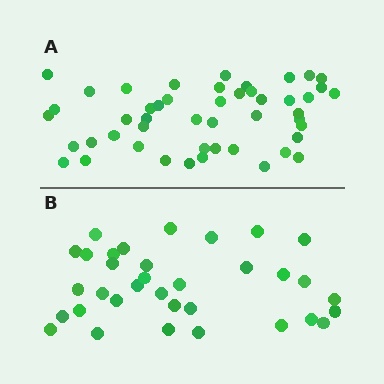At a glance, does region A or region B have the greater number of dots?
Region A (the top region) has more dots.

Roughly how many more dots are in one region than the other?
Region A has approximately 15 more dots than region B.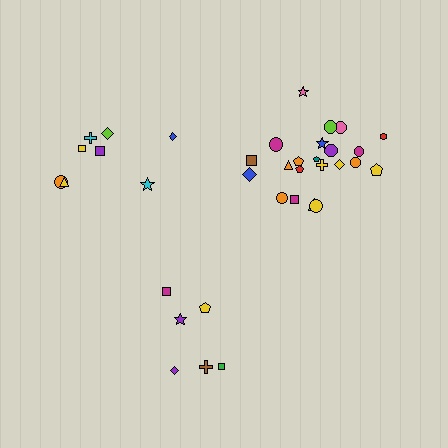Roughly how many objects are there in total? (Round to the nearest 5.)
Roughly 35 objects in total.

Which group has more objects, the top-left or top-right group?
The top-right group.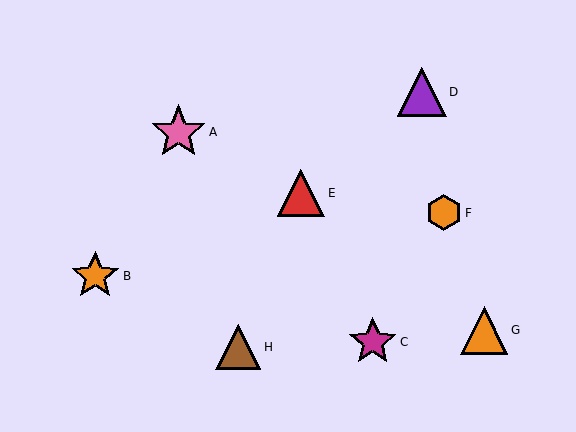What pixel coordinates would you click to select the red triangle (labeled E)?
Click at (301, 193) to select the red triangle E.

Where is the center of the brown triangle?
The center of the brown triangle is at (238, 347).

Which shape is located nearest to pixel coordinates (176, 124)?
The pink star (labeled A) at (178, 132) is nearest to that location.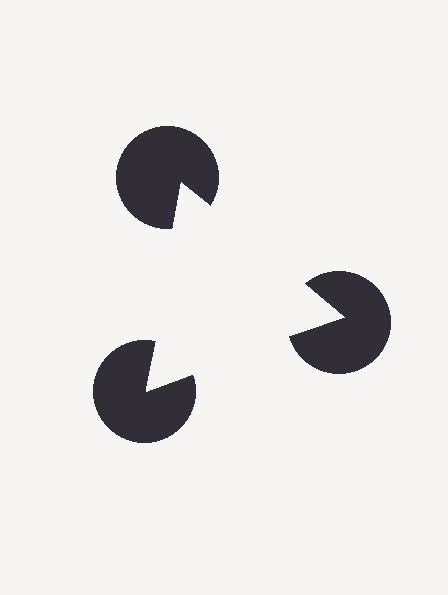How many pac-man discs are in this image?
There are 3 — one at each vertex of the illusory triangle.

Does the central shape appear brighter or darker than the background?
It typically appears slightly brighter than the background, even though no actual brightness change is drawn.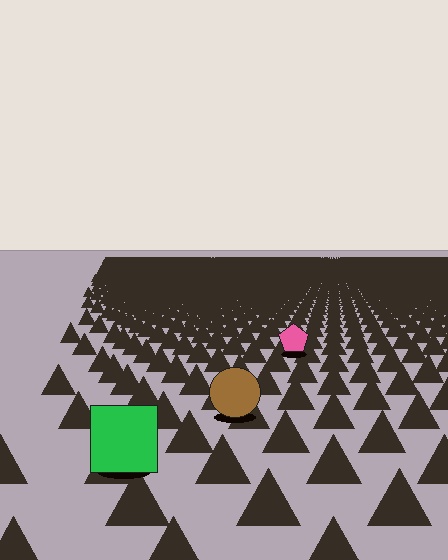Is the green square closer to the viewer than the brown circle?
Yes. The green square is closer — you can tell from the texture gradient: the ground texture is coarser near it.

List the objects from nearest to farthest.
From nearest to farthest: the green square, the brown circle, the pink pentagon.